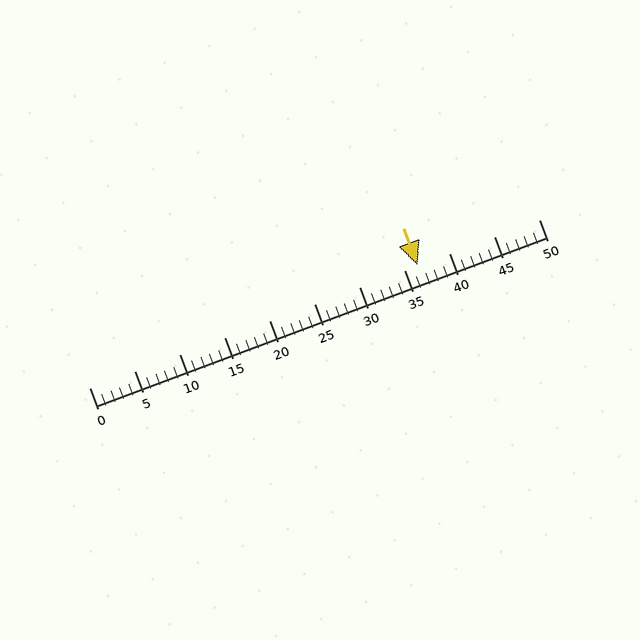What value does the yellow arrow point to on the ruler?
The yellow arrow points to approximately 36.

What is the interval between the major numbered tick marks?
The major tick marks are spaced 5 units apart.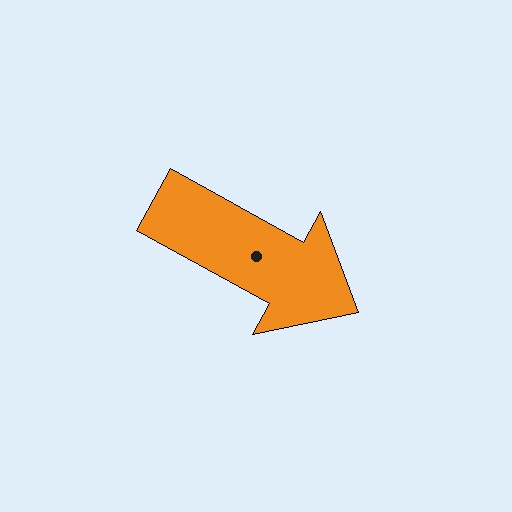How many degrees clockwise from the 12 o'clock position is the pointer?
Approximately 119 degrees.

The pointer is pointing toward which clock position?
Roughly 4 o'clock.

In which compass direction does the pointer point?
Southeast.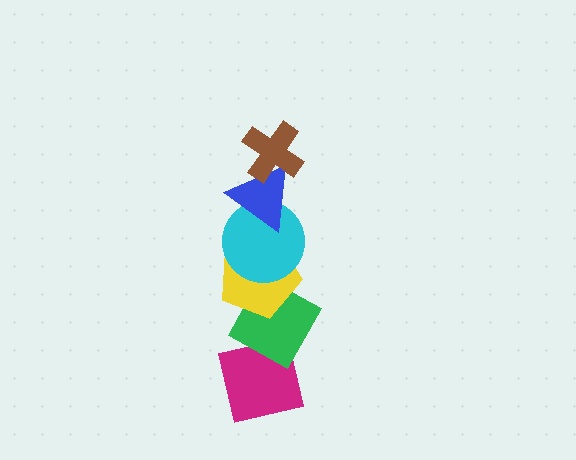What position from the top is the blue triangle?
The blue triangle is 2nd from the top.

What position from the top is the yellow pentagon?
The yellow pentagon is 4th from the top.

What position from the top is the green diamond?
The green diamond is 5th from the top.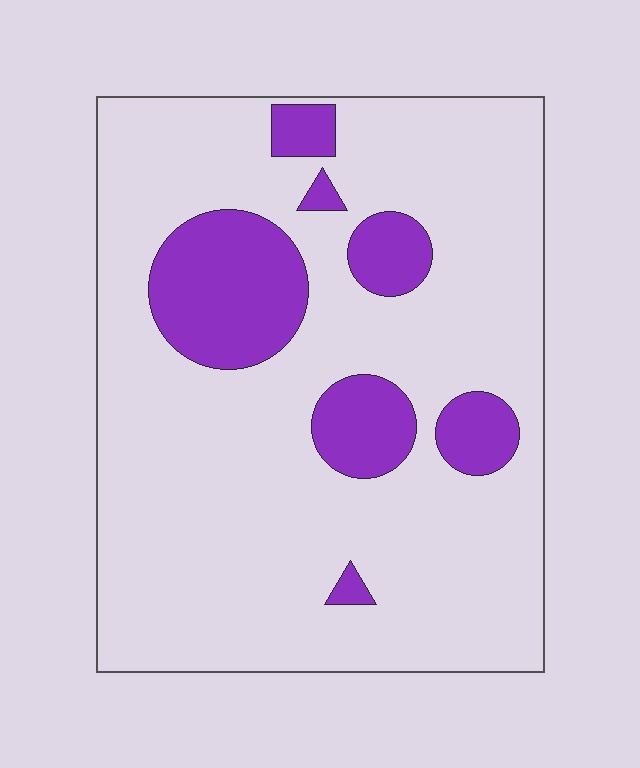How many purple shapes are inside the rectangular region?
7.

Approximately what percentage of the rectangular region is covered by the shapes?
Approximately 20%.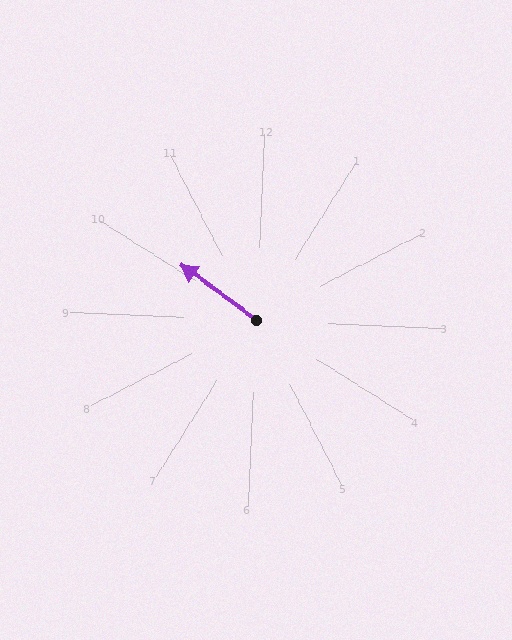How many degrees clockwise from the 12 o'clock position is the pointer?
Approximately 304 degrees.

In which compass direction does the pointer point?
Northwest.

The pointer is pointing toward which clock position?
Roughly 10 o'clock.